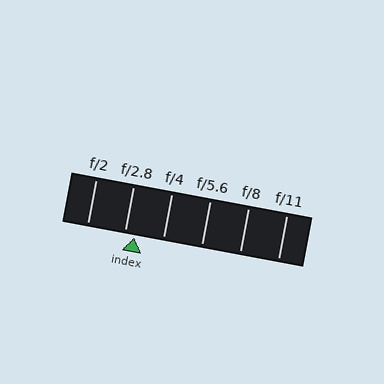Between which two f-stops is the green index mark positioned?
The index mark is between f/2.8 and f/4.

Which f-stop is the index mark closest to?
The index mark is closest to f/2.8.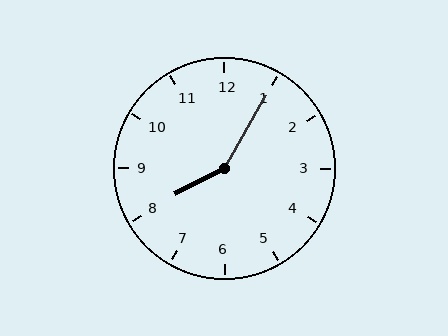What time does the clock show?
8:05.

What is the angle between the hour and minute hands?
Approximately 148 degrees.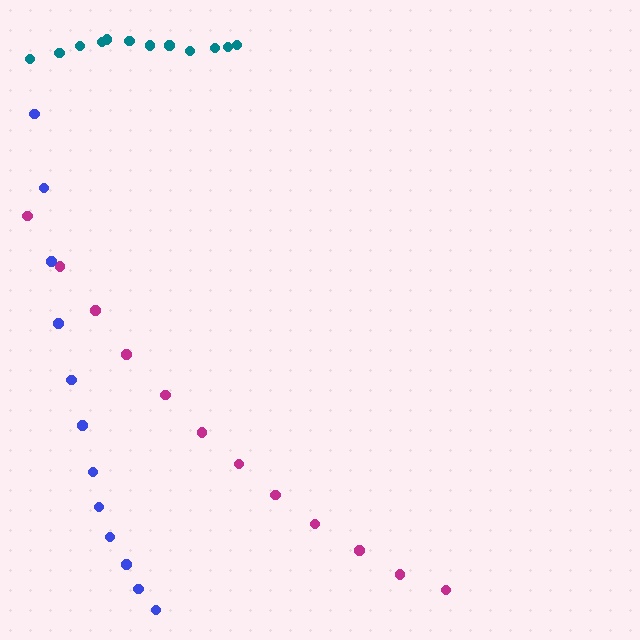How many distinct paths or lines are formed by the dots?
There are 3 distinct paths.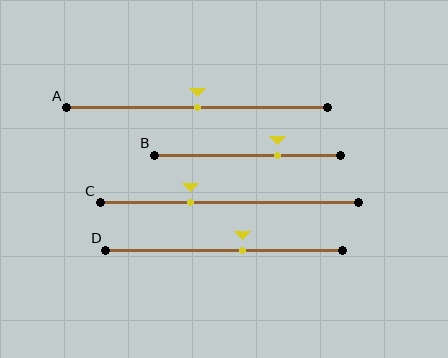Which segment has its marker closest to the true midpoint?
Segment A has its marker closest to the true midpoint.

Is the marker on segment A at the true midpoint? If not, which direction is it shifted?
Yes, the marker on segment A is at the true midpoint.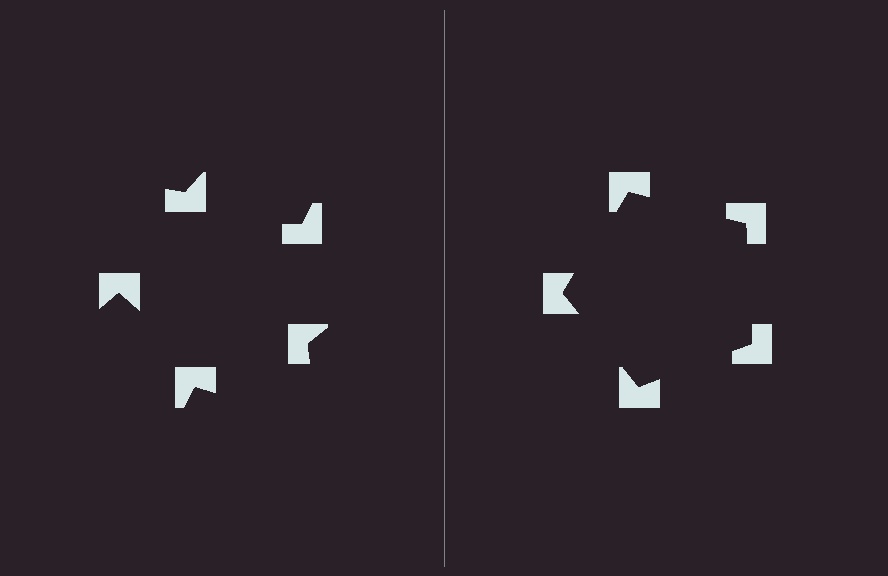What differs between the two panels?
The notched squares are positioned identically on both sides; only the wedge orientations differ. On the right they align to a pentagon; on the left they are misaligned.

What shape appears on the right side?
An illusory pentagon.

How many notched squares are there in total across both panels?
10 — 5 on each side.